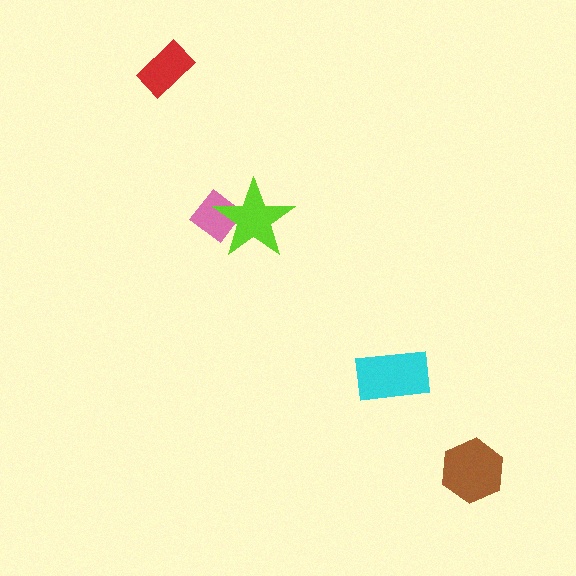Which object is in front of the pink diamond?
The lime star is in front of the pink diamond.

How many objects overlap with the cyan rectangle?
0 objects overlap with the cyan rectangle.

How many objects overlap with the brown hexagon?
0 objects overlap with the brown hexagon.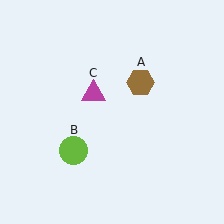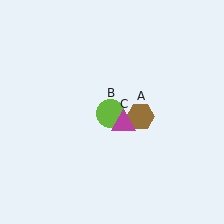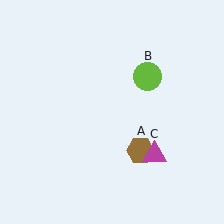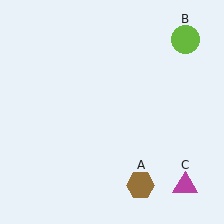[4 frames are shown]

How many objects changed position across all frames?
3 objects changed position: brown hexagon (object A), lime circle (object B), magenta triangle (object C).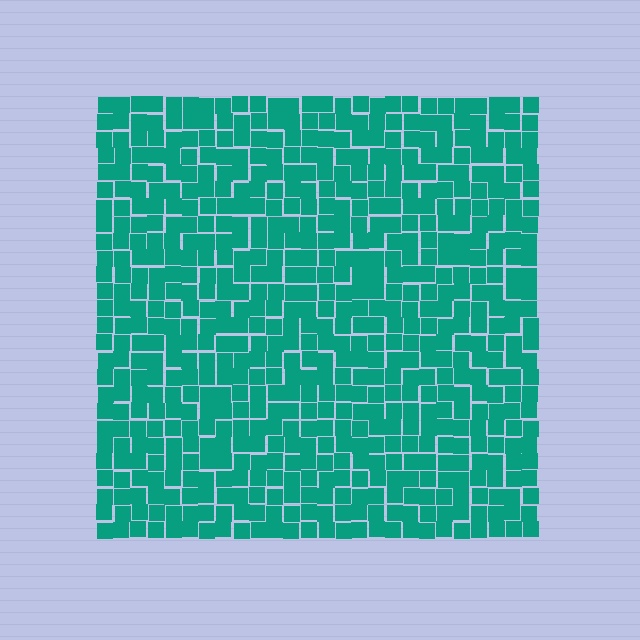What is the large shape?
The large shape is a square.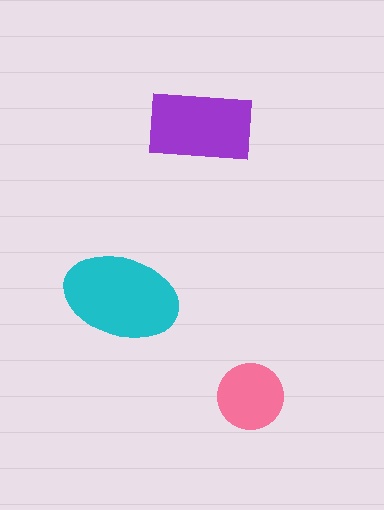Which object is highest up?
The purple rectangle is topmost.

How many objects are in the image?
There are 3 objects in the image.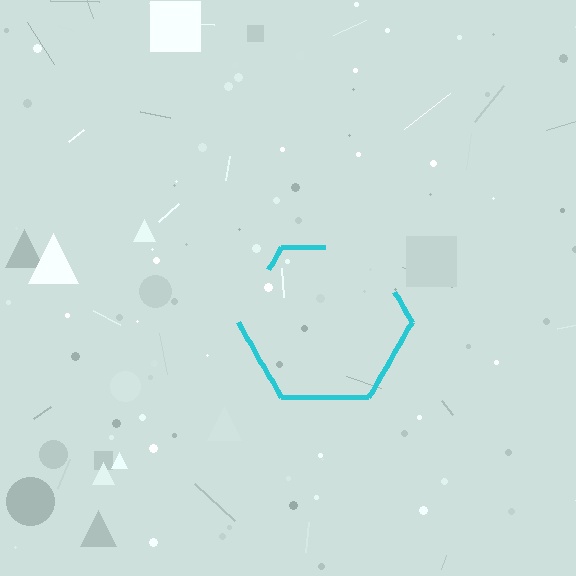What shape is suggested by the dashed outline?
The dashed outline suggests a hexagon.